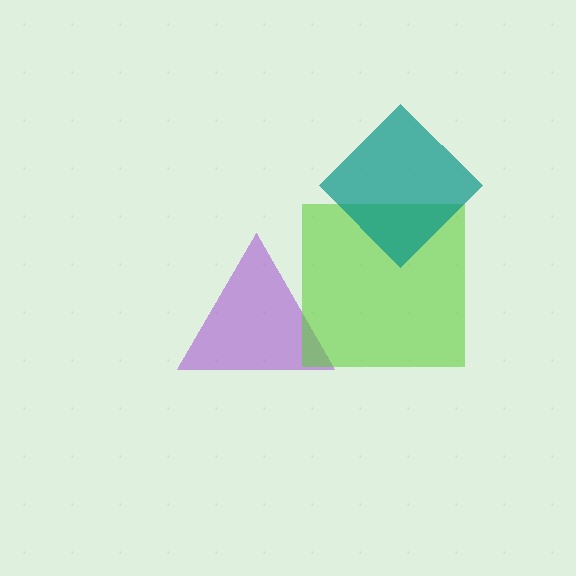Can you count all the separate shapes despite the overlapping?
Yes, there are 3 separate shapes.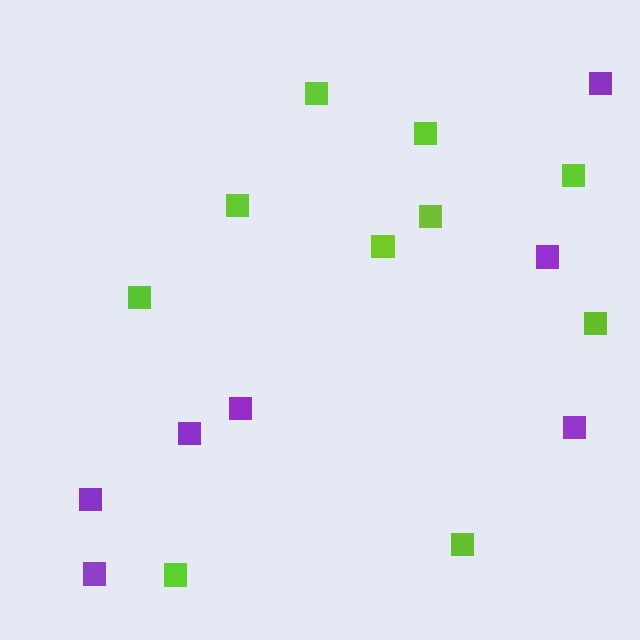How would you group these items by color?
There are 2 groups: one group of lime squares (10) and one group of purple squares (7).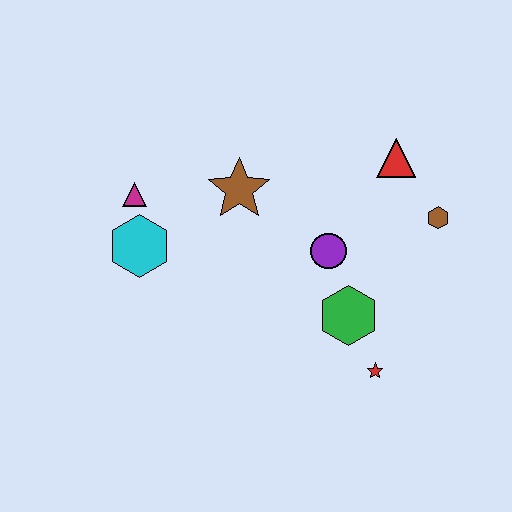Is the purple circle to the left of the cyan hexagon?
No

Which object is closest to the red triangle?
The brown hexagon is closest to the red triangle.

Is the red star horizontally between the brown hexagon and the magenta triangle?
Yes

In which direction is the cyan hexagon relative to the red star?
The cyan hexagon is to the left of the red star.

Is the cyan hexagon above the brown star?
No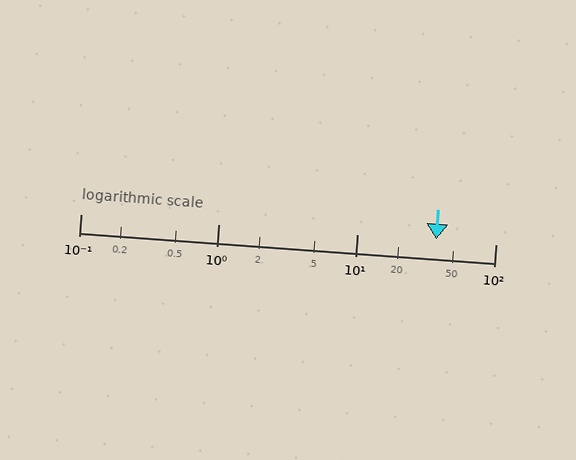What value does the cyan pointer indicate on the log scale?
The pointer indicates approximately 37.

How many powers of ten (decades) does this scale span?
The scale spans 3 decades, from 0.1 to 100.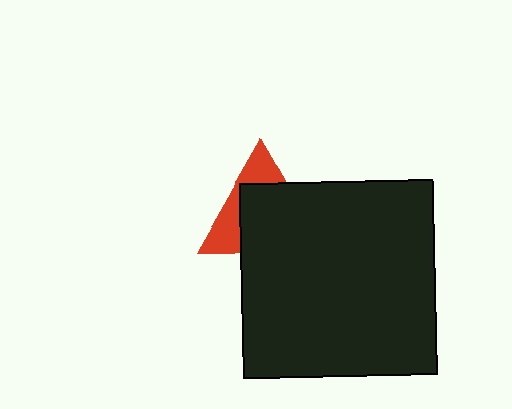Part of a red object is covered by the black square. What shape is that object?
It is a triangle.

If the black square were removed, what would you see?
You would see the complete red triangle.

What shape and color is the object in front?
The object in front is a black square.